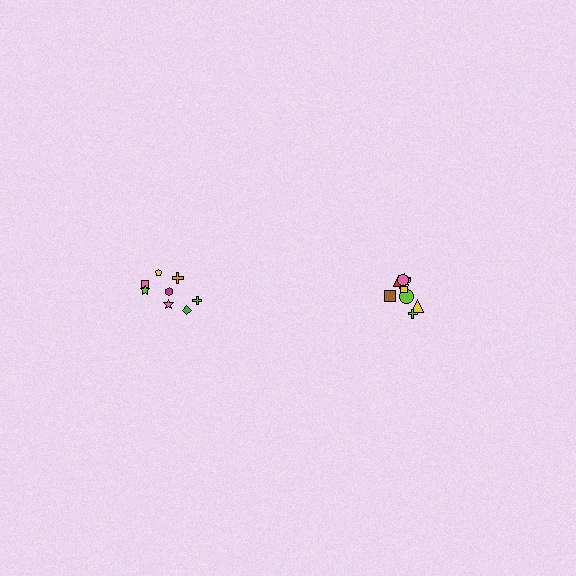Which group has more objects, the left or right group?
The right group.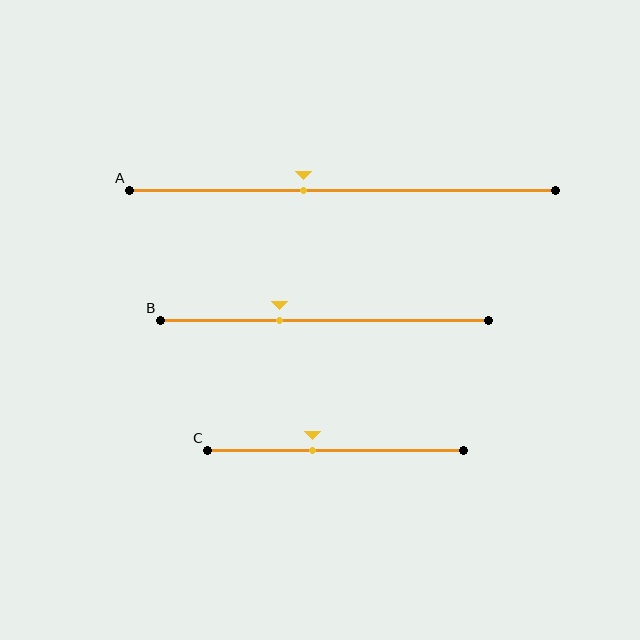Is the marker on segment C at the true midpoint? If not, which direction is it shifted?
No, the marker on segment C is shifted to the left by about 9% of the segment length.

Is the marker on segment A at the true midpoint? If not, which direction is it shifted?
No, the marker on segment A is shifted to the left by about 9% of the segment length.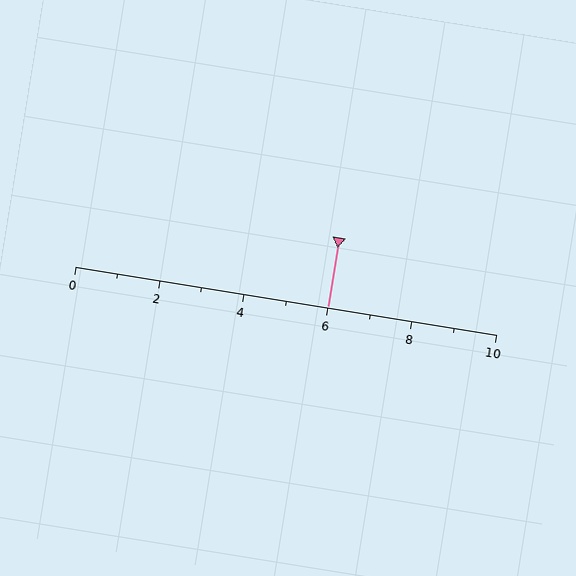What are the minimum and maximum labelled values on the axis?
The axis runs from 0 to 10.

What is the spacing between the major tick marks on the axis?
The major ticks are spaced 2 apart.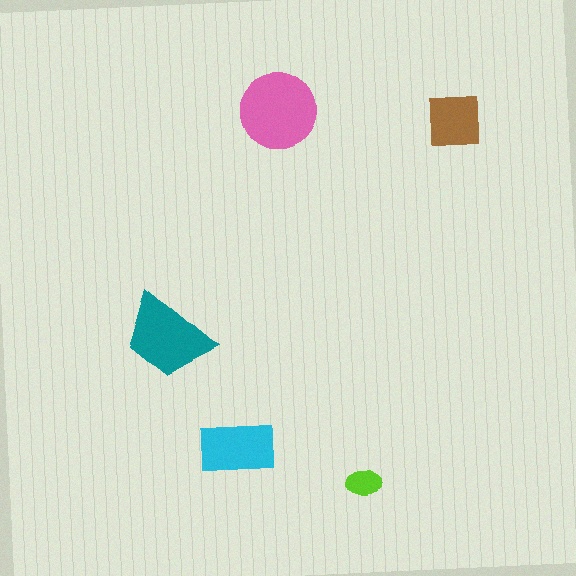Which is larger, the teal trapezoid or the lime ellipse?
The teal trapezoid.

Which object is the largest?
The pink circle.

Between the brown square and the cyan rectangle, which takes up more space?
The cyan rectangle.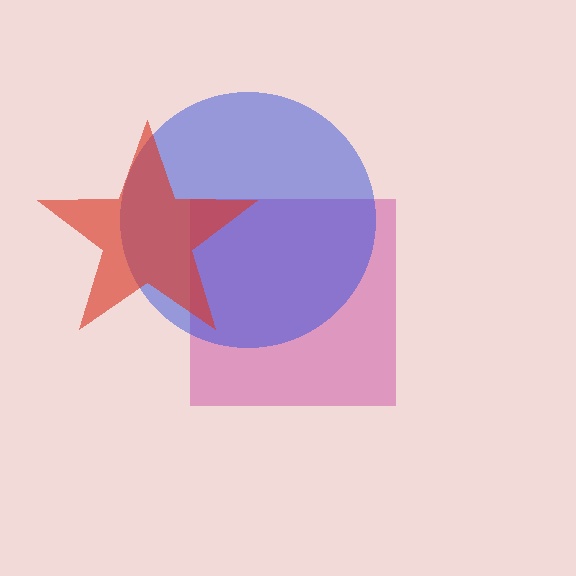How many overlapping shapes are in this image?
There are 3 overlapping shapes in the image.